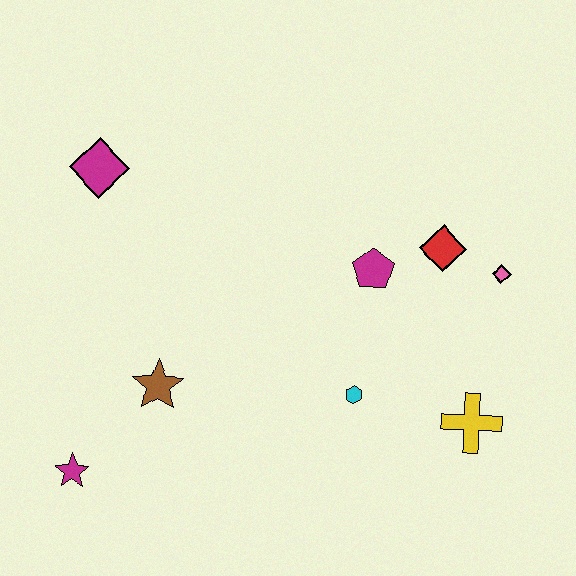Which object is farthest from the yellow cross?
The magenta diamond is farthest from the yellow cross.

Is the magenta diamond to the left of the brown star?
Yes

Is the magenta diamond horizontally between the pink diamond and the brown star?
No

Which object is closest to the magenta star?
The brown star is closest to the magenta star.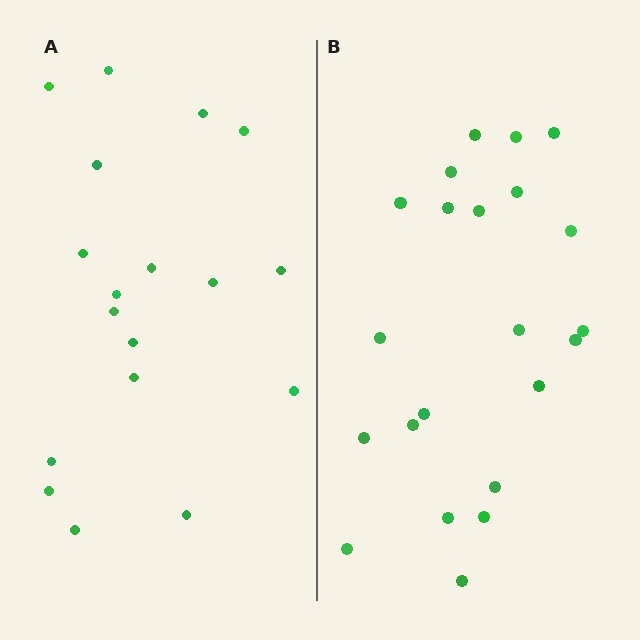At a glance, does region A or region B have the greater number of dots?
Region B (the right region) has more dots.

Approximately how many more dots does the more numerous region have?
Region B has about 4 more dots than region A.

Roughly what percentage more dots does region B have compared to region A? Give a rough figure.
About 20% more.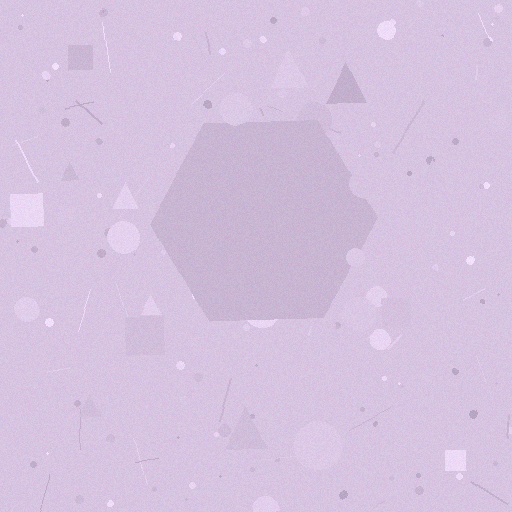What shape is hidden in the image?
A hexagon is hidden in the image.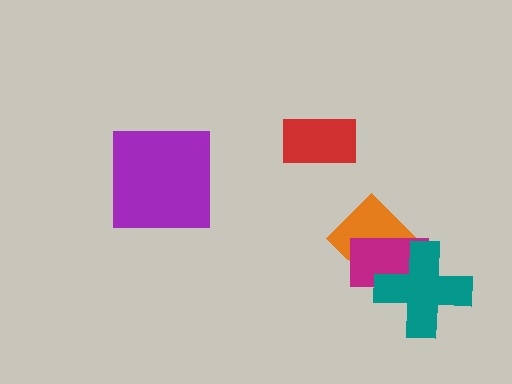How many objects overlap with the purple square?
0 objects overlap with the purple square.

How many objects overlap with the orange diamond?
2 objects overlap with the orange diamond.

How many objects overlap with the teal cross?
2 objects overlap with the teal cross.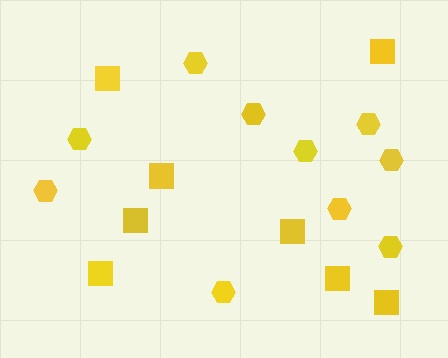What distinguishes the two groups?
There are 2 groups: one group of hexagons (10) and one group of squares (8).